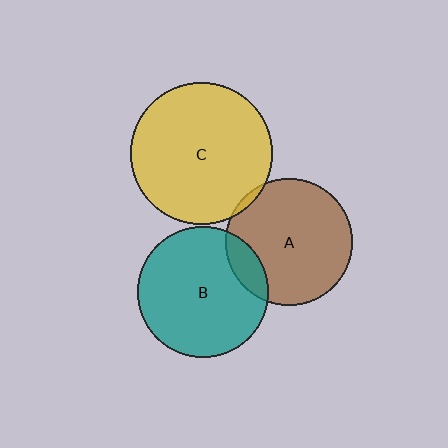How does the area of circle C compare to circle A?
Approximately 1.3 times.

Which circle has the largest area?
Circle C (yellow).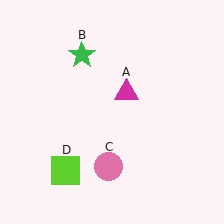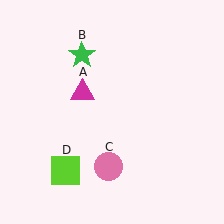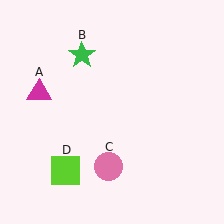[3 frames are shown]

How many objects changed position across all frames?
1 object changed position: magenta triangle (object A).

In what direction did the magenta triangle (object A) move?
The magenta triangle (object A) moved left.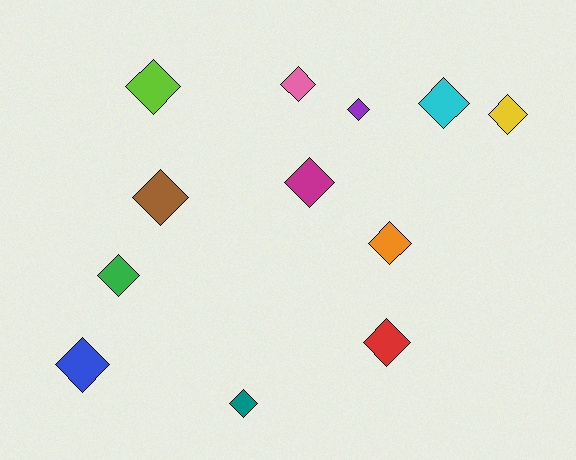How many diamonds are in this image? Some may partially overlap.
There are 12 diamonds.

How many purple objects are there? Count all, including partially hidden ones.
There is 1 purple object.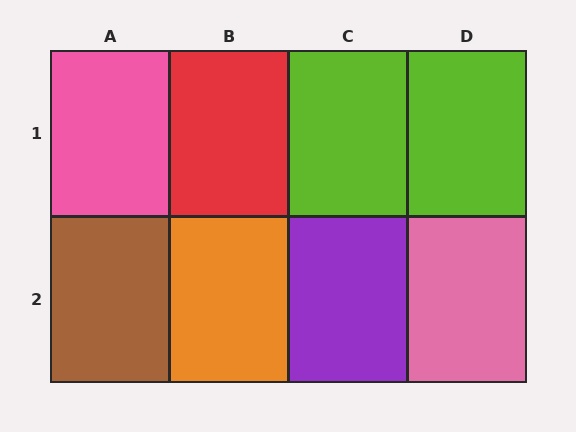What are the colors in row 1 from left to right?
Pink, red, lime, lime.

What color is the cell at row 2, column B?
Orange.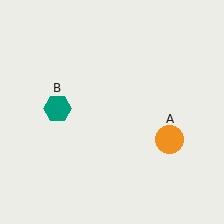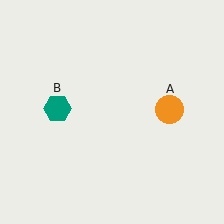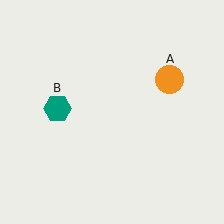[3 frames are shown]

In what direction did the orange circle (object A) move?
The orange circle (object A) moved up.